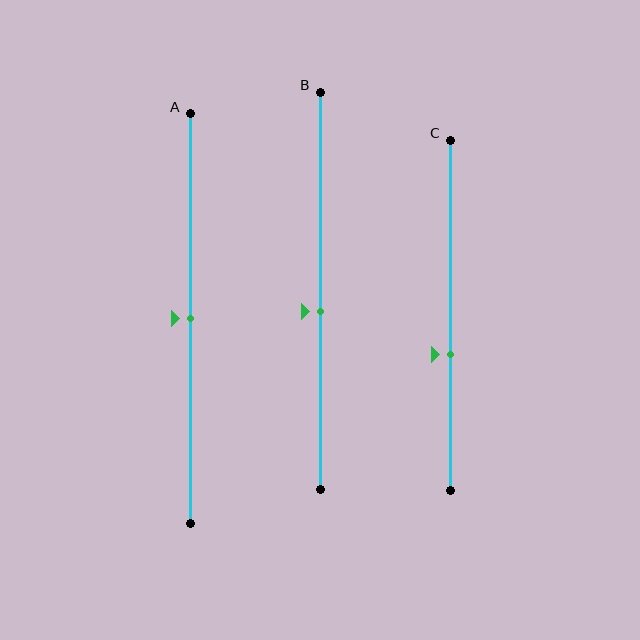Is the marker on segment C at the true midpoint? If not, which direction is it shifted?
No, the marker on segment C is shifted downward by about 11% of the segment length.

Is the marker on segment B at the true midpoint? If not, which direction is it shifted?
No, the marker on segment B is shifted downward by about 5% of the segment length.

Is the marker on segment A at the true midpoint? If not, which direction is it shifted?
Yes, the marker on segment A is at the true midpoint.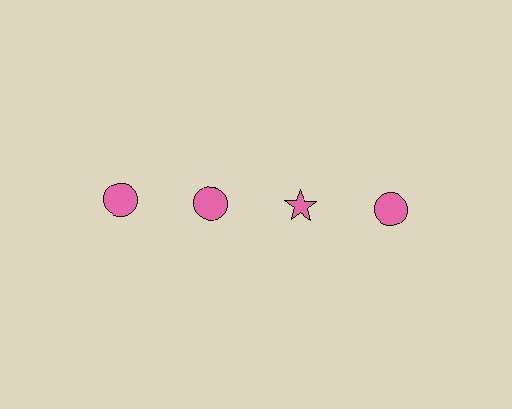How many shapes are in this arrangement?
There are 4 shapes arranged in a grid pattern.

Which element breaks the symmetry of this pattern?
The pink star in the top row, center column breaks the symmetry. All other shapes are pink circles.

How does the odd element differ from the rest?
It has a different shape: star instead of circle.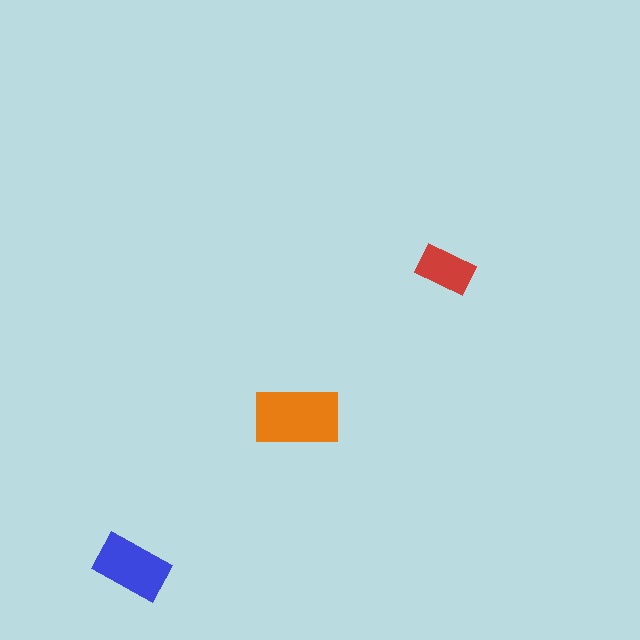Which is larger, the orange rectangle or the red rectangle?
The orange one.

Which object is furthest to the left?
The blue rectangle is leftmost.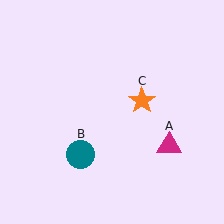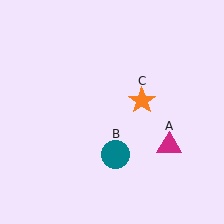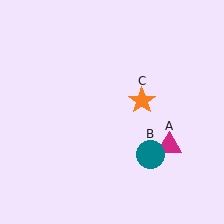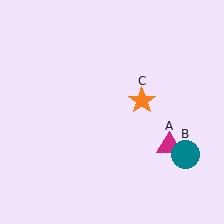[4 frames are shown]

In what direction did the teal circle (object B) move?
The teal circle (object B) moved right.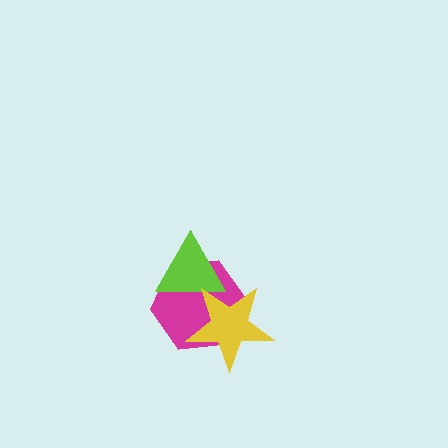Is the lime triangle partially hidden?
Yes, it is partially covered by another shape.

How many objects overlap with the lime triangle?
2 objects overlap with the lime triangle.